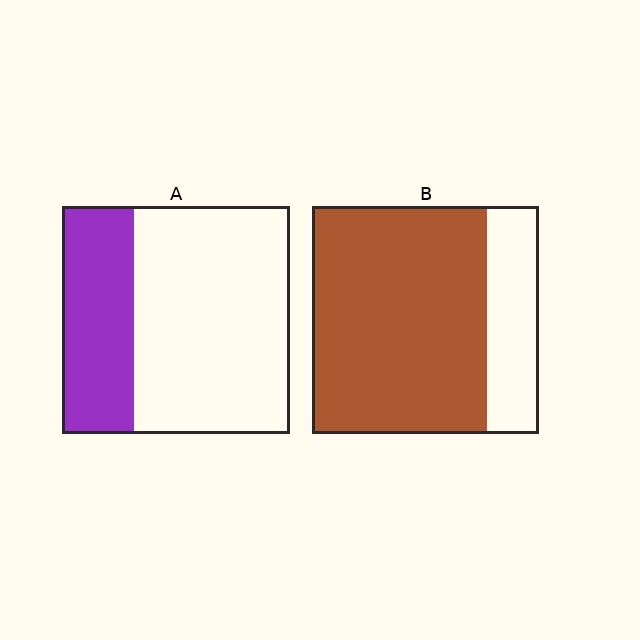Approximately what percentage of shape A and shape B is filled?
A is approximately 30% and B is approximately 75%.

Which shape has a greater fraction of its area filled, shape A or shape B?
Shape B.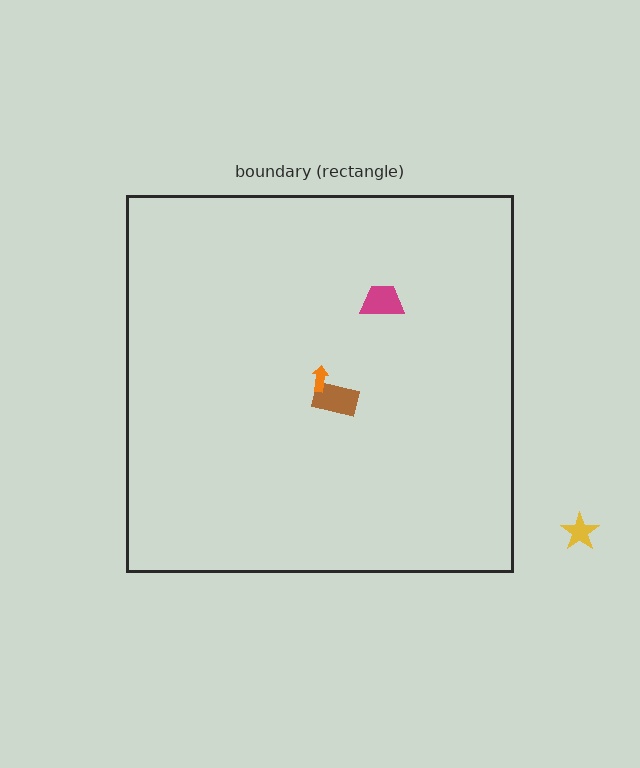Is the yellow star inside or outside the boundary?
Outside.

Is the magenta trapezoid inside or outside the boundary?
Inside.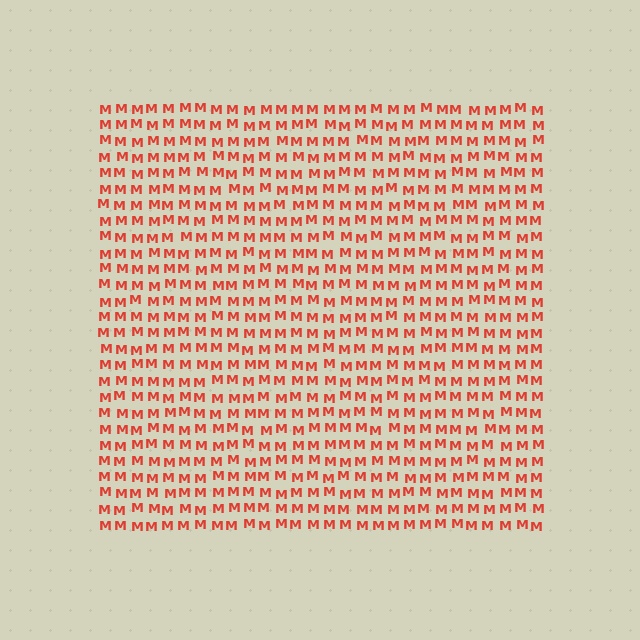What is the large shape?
The large shape is a square.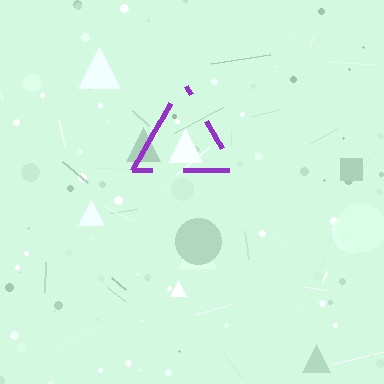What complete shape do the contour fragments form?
The contour fragments form a triangle.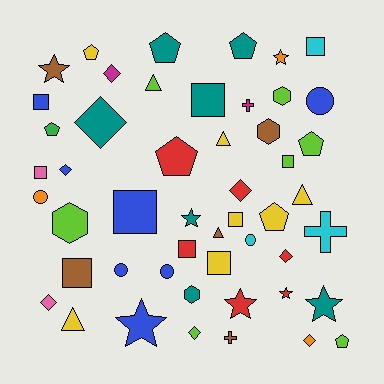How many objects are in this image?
There are 50 objects.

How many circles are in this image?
There are 5 circles.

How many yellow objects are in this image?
There are 7 yellow objects.